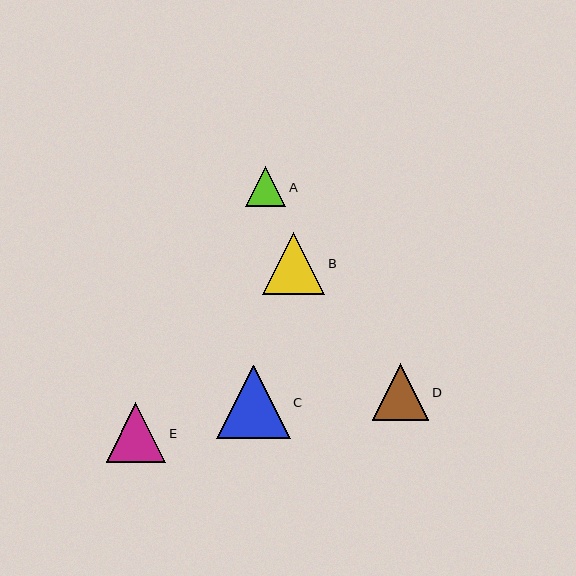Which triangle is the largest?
Triangle C is the largest with a size of approximately 73 pixels.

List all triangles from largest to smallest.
From largest to smallest: C, B, E, D, A.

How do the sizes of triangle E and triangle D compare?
Triangle E and triangle D are approximately the same size.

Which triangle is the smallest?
Triangle A is the smallest with a size of approximately 40 pixels.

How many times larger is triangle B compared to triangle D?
Triangle B is approximately 1.1 times the size of triangle D.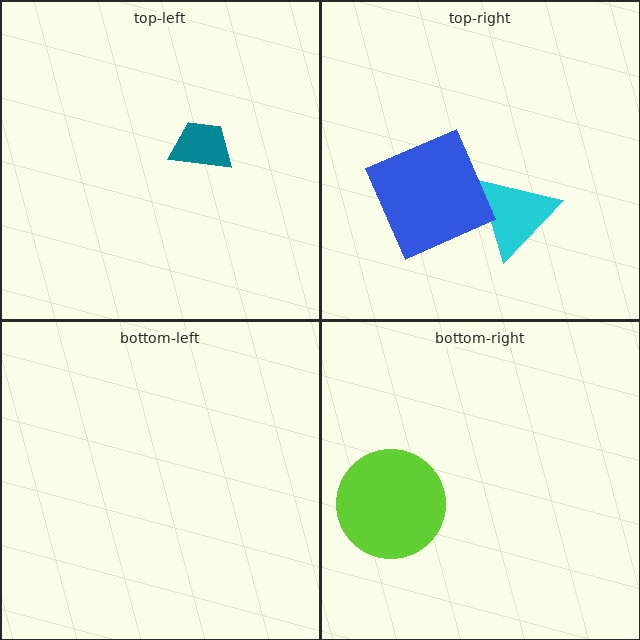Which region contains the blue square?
The top-right region.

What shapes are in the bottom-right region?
The lime circle.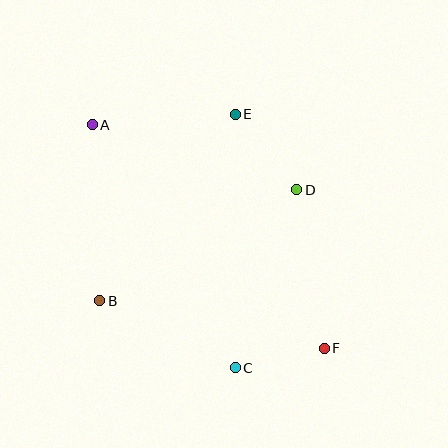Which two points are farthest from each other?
Points A and F are farthest from each other.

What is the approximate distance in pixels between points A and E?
The distance between A and E is approximately 143 pixels.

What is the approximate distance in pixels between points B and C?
The distance between B and C is approximately 151 pixels.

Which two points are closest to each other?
Points C and F are closest to each other.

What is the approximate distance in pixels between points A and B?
The distance between A and B is approximately 176 pixels.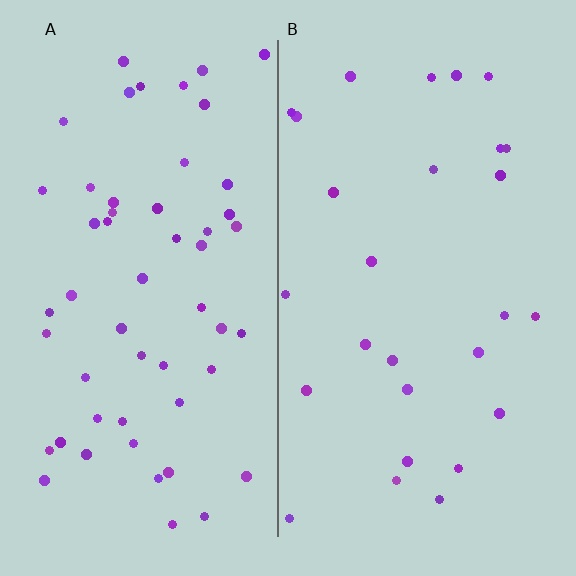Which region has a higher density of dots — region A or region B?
A (the left).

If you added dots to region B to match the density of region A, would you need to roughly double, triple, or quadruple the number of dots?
Approximately double.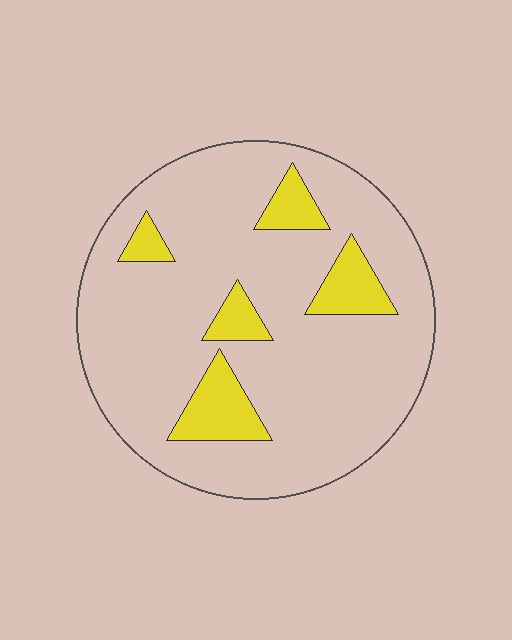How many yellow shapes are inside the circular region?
5.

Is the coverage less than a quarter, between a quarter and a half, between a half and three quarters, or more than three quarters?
Less than a quarter.